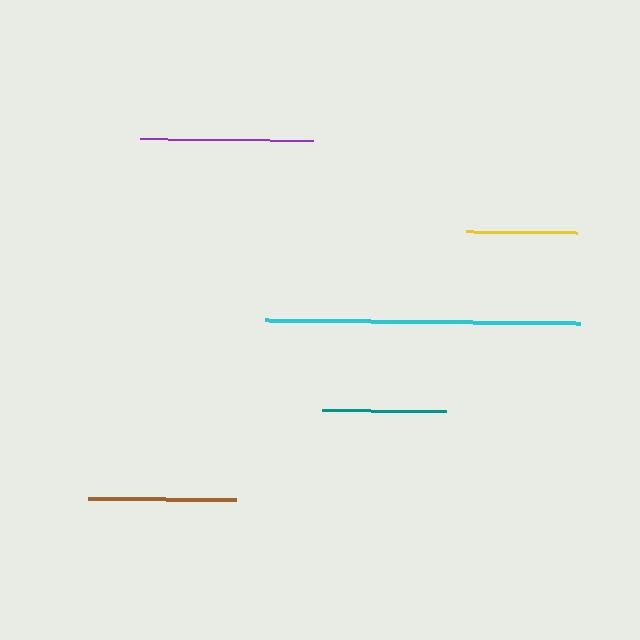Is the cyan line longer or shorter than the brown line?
The cyan line is longer than the brown line.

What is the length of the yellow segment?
The yellow segment is approximately 111 pixels long.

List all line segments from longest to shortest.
From longest to shortest: cyan, purple, brown, teal, yellow.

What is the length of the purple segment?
The purple segment is approximately 173 pixels long.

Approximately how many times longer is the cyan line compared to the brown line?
The cyan line is approximately 2.1 times the length of the brown line.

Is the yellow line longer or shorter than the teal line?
The teal line is longer than the yellow line.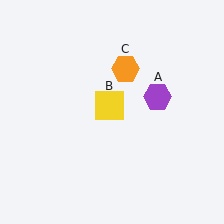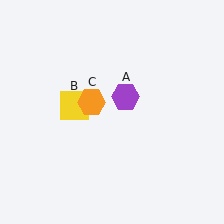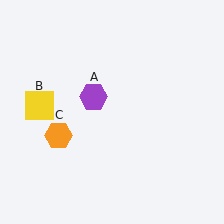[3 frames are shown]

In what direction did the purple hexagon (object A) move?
The purple hexagon (object A) moved left.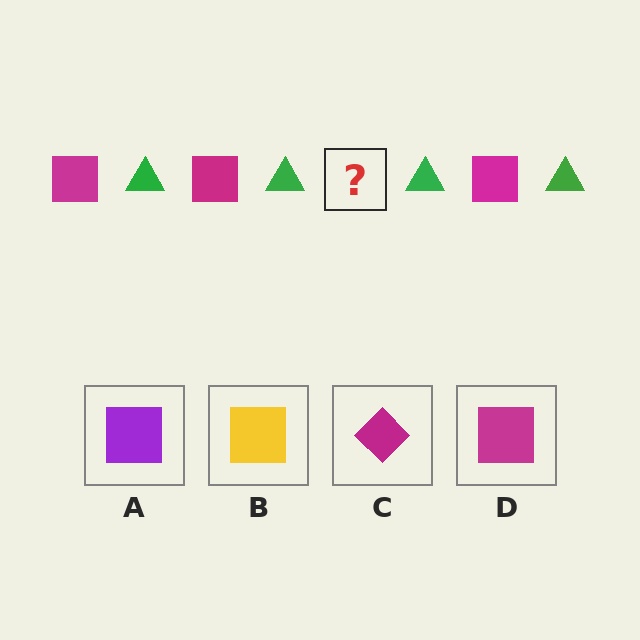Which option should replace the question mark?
Option D.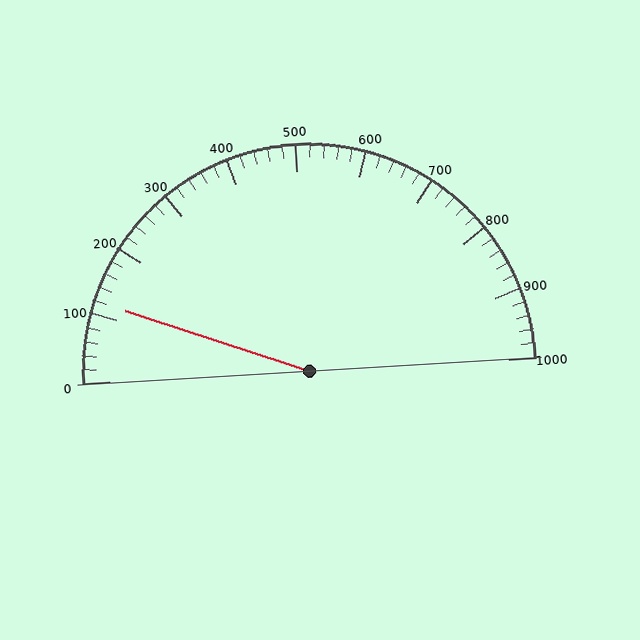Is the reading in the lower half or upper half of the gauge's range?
The reading is in the lower half of the range (0 to 1000).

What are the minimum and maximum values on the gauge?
The gauge ranges from 0 to 1000.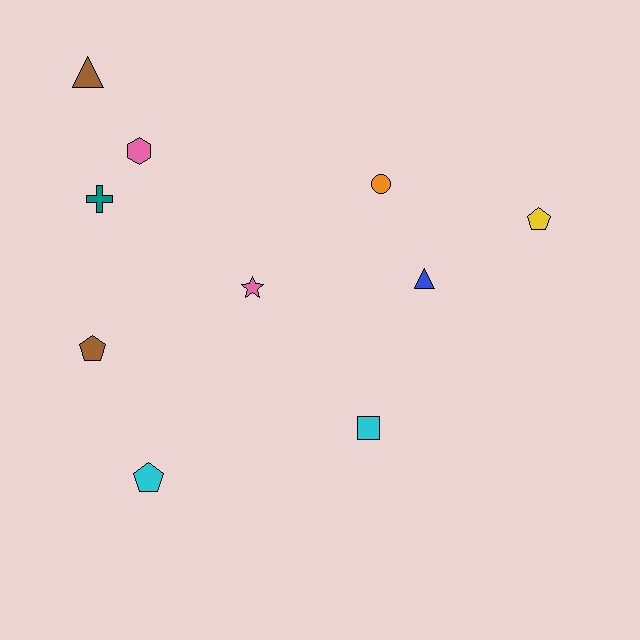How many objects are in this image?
There are 10 objects.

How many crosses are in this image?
There is 1 cross.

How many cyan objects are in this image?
There are 2 cyan objects.